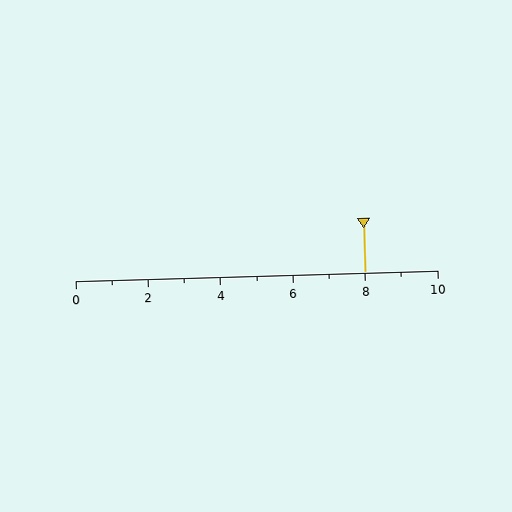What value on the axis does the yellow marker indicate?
The marker indicates approximately 8.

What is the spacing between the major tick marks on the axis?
The major ticks are spaced 2 apart.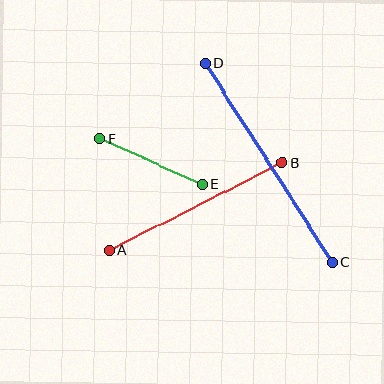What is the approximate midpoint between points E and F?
The midpoint is at approximately (151, 161) pixels.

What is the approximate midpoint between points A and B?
The midpoint is at approximately (196, 206) pixels.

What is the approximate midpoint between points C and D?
The midpoint is at approximately (269, 163) pixels.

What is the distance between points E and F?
The distance is approximately 113 pixels.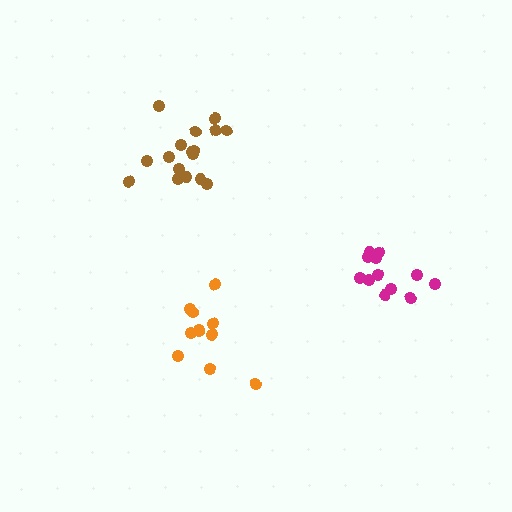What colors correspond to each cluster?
The clusters are colored: magenta, orange, brown.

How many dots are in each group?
Group 1: 12 dots, Group 2: 11 dots, Group 3: 17 dots (40 total).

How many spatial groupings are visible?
There are 3 spatial groupings.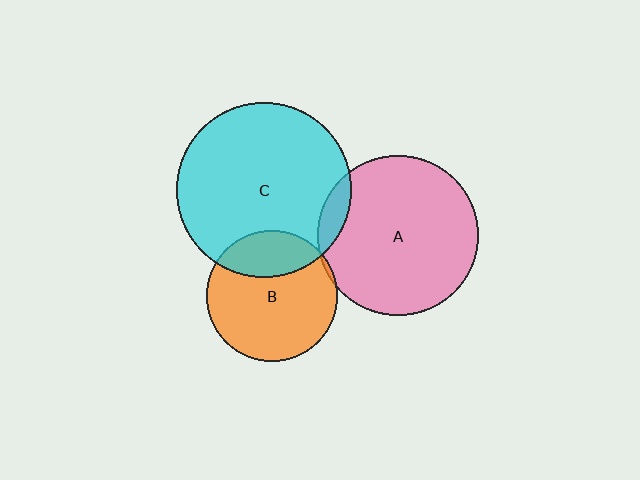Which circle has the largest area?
Circle C (cyan).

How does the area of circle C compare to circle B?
Approximately 1.8 times.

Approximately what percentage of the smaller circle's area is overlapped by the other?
Approximately 10%.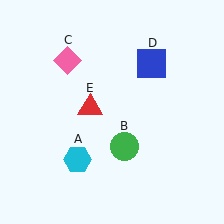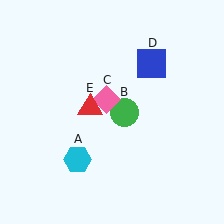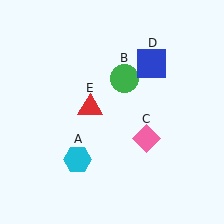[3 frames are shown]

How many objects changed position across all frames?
2 objects changed position: green circle (object B), pink diamond (object C).